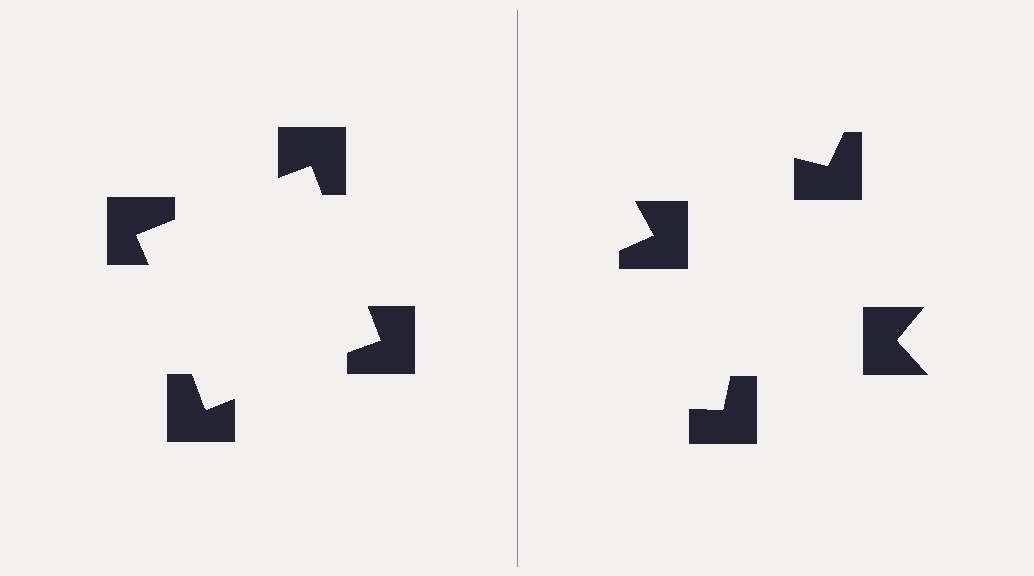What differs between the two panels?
The notched squares are positioned identically on both sides; only the wedge orientations differ. On the left they align to a square; on the right they are misaligned.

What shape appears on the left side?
An illusory square.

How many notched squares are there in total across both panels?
8 — 4 on each side.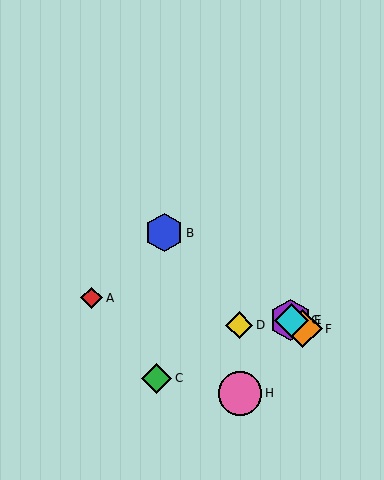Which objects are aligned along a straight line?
Objects B, E, F, G are aligned along a straight line.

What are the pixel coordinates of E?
Object E is at (290, 320).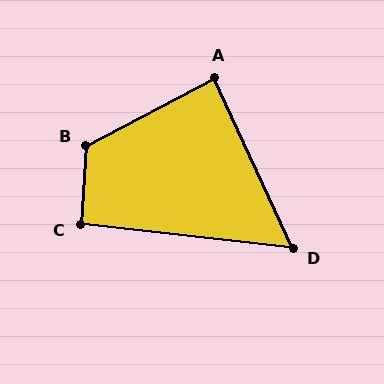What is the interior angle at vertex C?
Approximately 93 degrees (approximately right).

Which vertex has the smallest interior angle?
D, at approximately 59 degrees.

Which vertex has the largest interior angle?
B, at approximately 121 degrees.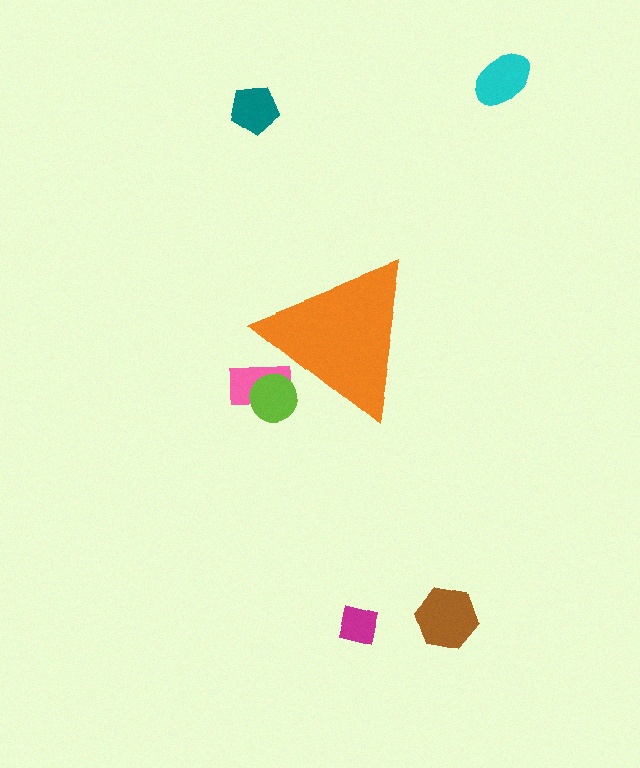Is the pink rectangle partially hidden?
Yes, the pink rectangle is partially hidden behind the orange triangle.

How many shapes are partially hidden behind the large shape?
2 shapes are partially hidden.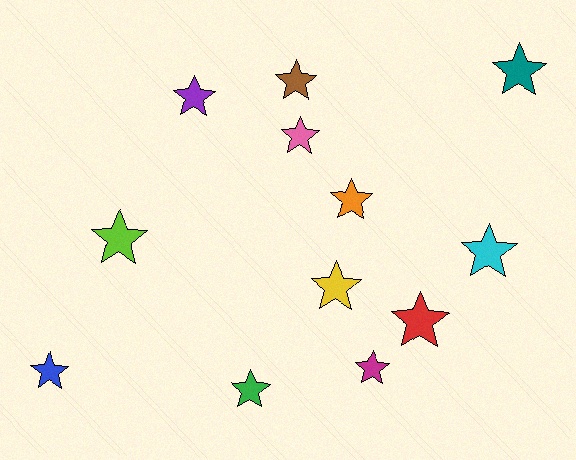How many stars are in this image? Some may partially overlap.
There are 12 stars.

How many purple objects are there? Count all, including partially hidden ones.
There is 1 purple object.